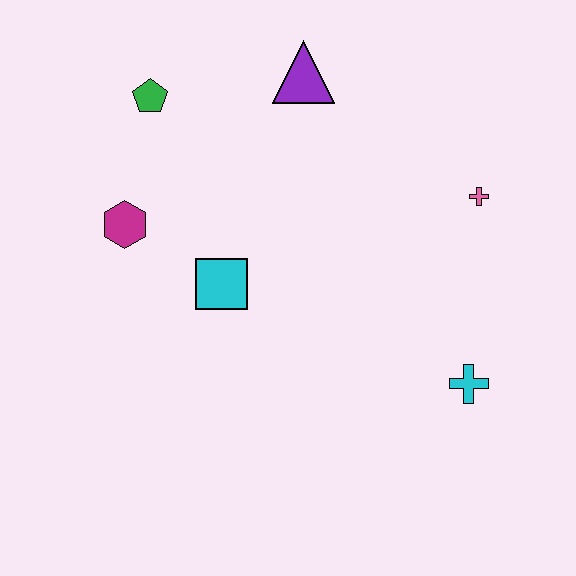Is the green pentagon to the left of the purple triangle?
Yes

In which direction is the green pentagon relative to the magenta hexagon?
The green pentagon is above the magenta hexagon.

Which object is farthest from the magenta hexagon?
The cyan cross is farthest from the magenta hexagon.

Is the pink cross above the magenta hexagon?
Yes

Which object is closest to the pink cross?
The cyan cross is closest to the pink cross.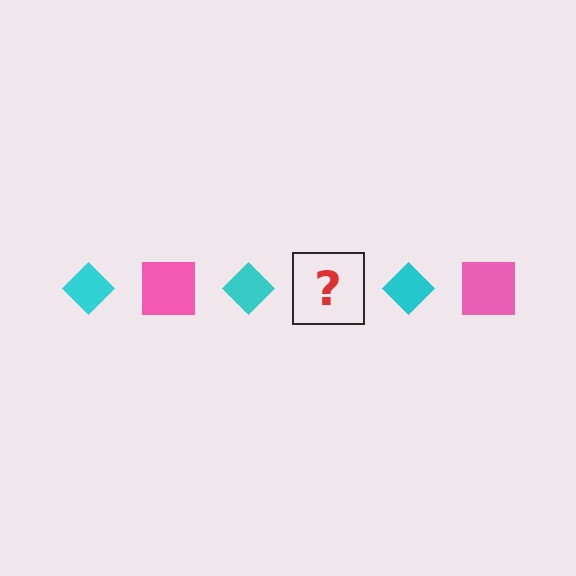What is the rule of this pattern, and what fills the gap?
The rule is that the pattern alternates between cyan diamond and pink square. The gap should be filled with a pink square.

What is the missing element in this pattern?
The missing element is a pink square.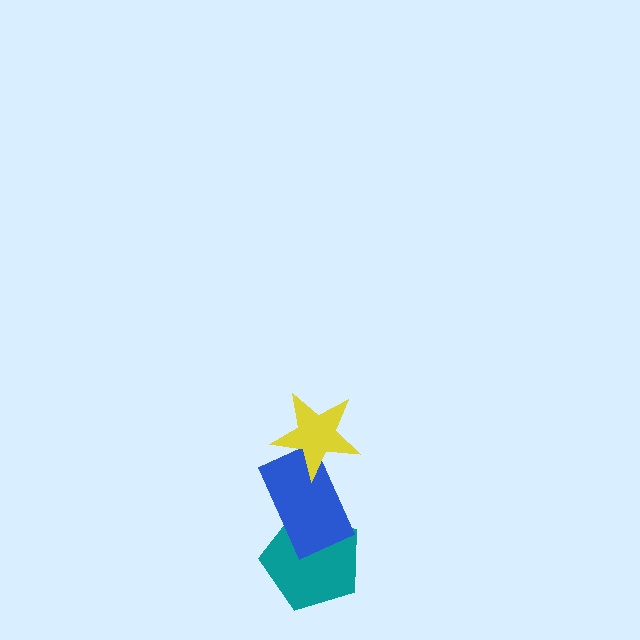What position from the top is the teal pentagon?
The teal pentagon is 3rd from the top.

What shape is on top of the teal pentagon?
The blue rectangle is on top of the teal pentagon.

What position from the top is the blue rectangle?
The blue rectangle is 2nd from the top.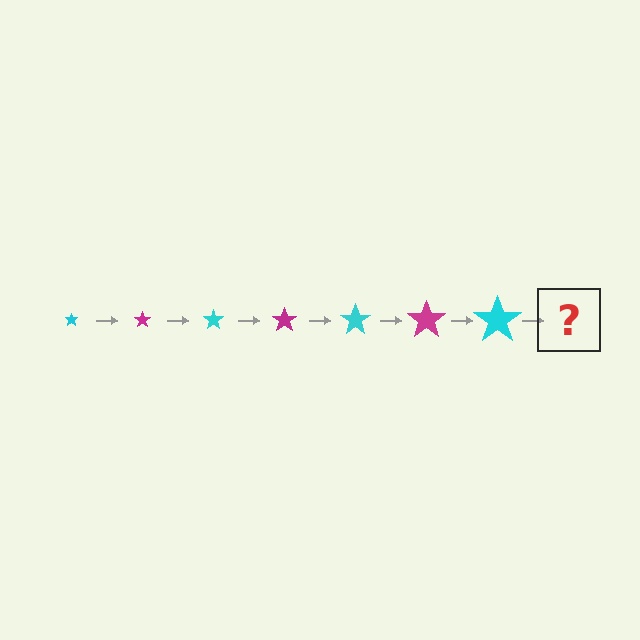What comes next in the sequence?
The next element should be a magenta star, larger than the previous one.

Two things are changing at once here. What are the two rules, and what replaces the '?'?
The two rules are that the star grows larger each step and the color cycles through cyan and magenta. The '?' should be a magenta star, larger than the previous one.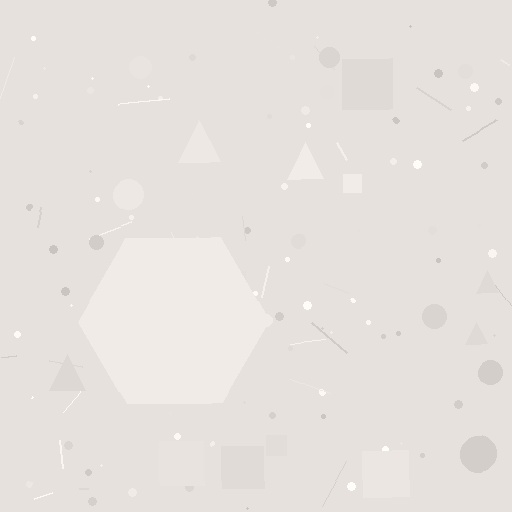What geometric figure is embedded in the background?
A hexagon is embedded in the background.